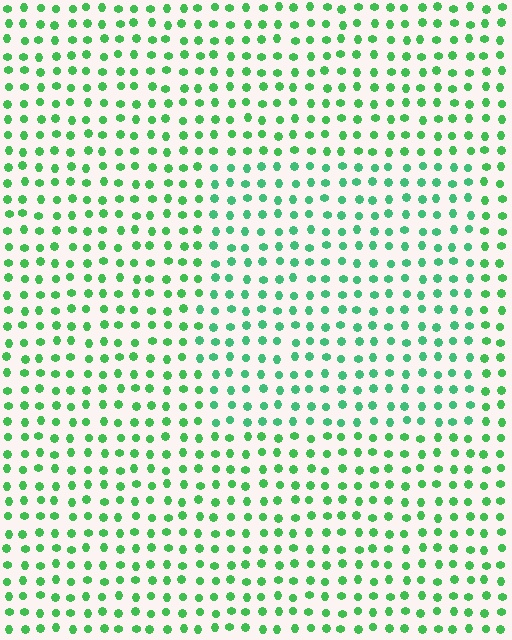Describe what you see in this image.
The image is filled with small green elements in a uniform arrangement. A rectangle-shaped region is visible where the elements are tinted to a slightly different hue, forming a subtle color boundary.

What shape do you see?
I see a rectangle.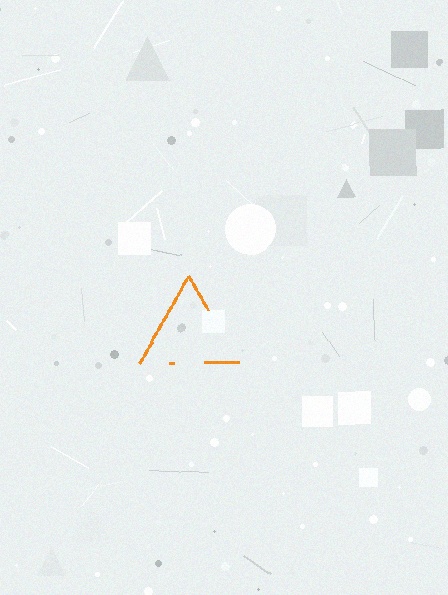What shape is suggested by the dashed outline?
The dashed outline suggests a triangle.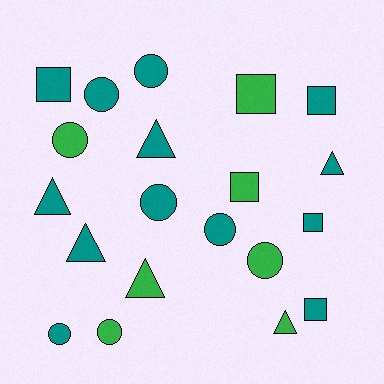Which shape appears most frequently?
Circle, with 8 objects.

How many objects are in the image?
There are 20 objects.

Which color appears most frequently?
Teal, with 13 objects.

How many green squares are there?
There are 2 green squares.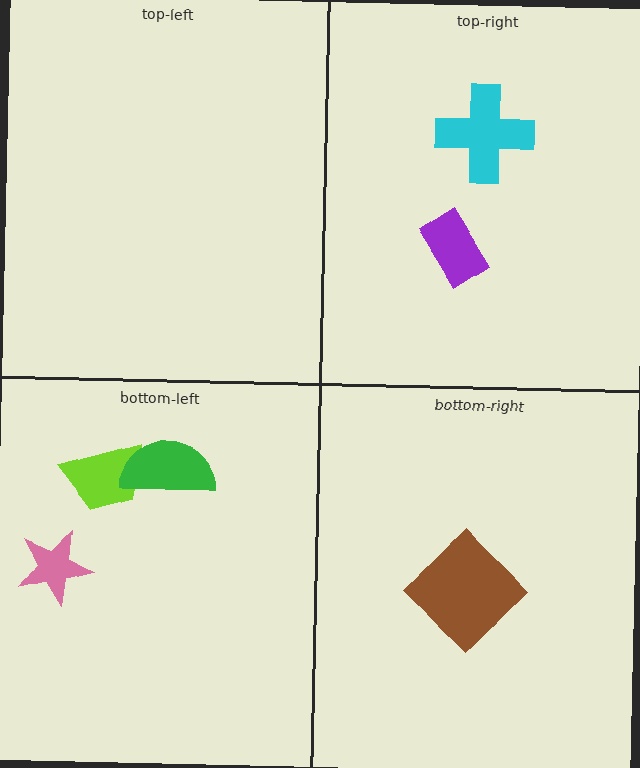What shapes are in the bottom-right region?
The brown diamond.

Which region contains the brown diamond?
The bottom-right region.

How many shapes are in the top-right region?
2.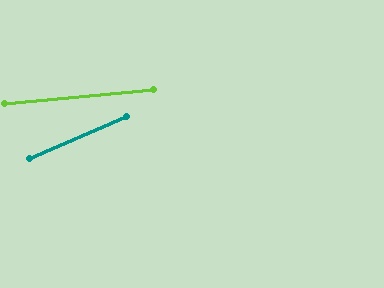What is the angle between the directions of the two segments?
Approximately 18 degrees.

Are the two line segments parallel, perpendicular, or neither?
Neither parallel nor perpendicular — they differ by about 18°.